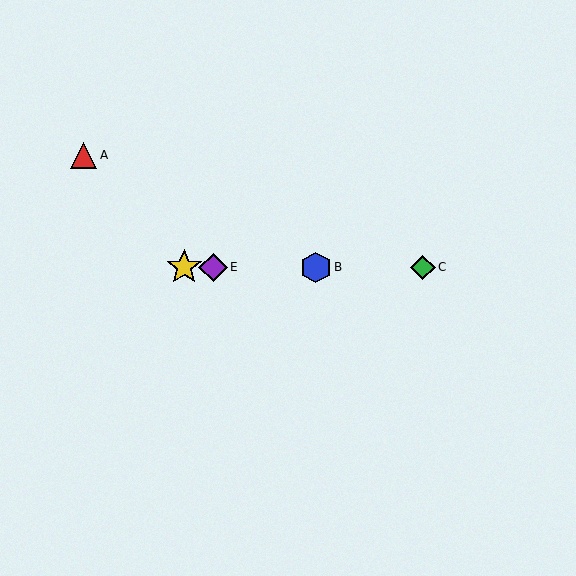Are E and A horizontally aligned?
No, E is at y≈267 and A is at y≈155.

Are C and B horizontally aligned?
Yes, both are at y≈267.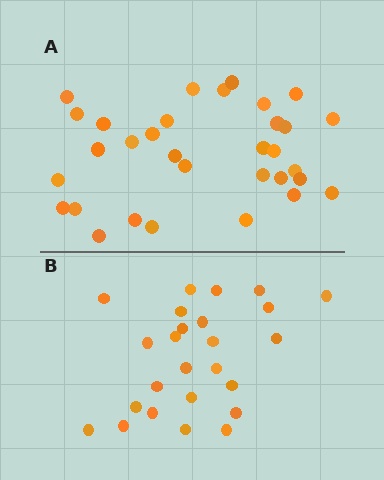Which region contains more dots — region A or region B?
Region A (the top region) has more dots.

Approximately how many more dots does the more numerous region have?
Region A has roughly 8 or so more dots than region B.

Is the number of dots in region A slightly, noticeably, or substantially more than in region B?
Region A has noticeably more, but not dramatically so. The ratio is roughly 1.3 to 1.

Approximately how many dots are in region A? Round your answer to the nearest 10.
About 30 dots. (The exact count is 32, which rounds to 30.)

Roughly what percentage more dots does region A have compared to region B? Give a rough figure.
About 30% more.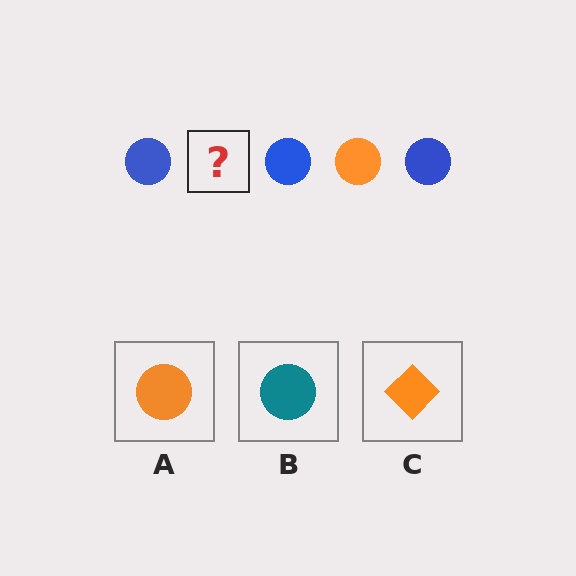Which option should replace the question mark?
Option A.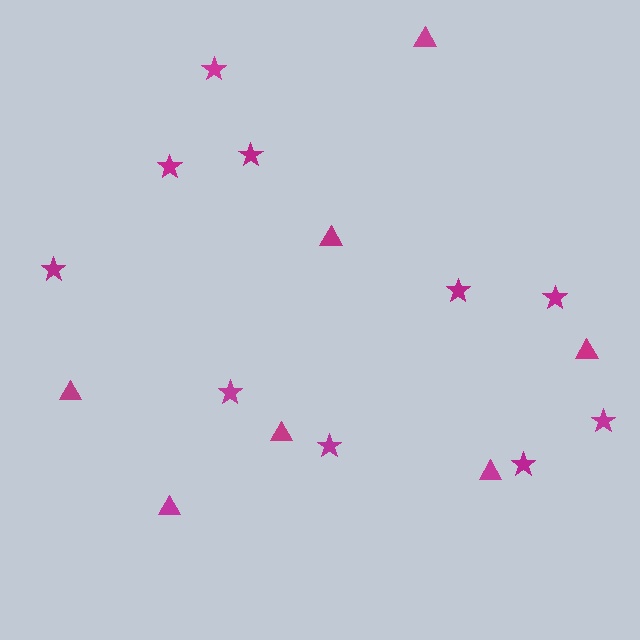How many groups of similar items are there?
There are 2 groups: one group of stars (10) and one group of triangles (7).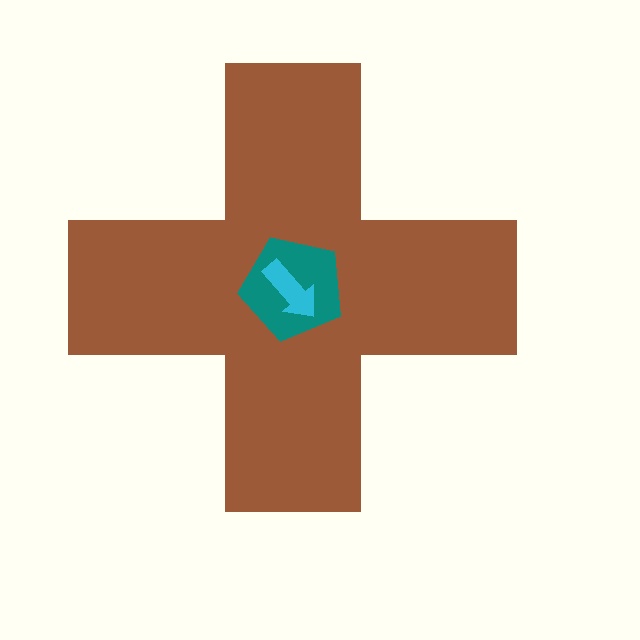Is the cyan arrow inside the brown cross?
Yes.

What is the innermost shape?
The cyan arrow.